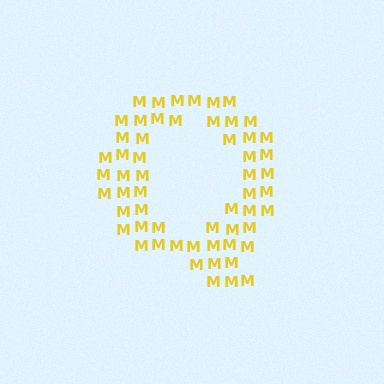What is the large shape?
The large shape is the letter Q.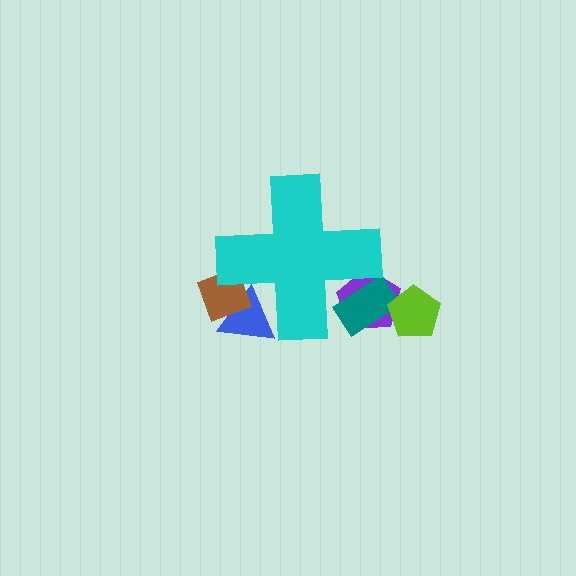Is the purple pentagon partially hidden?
Yes, the purple pentagon is partially hidden behind the cyan cross.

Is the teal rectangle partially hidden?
Yes, the teal rectangle is partially hidden behind the cyan cross.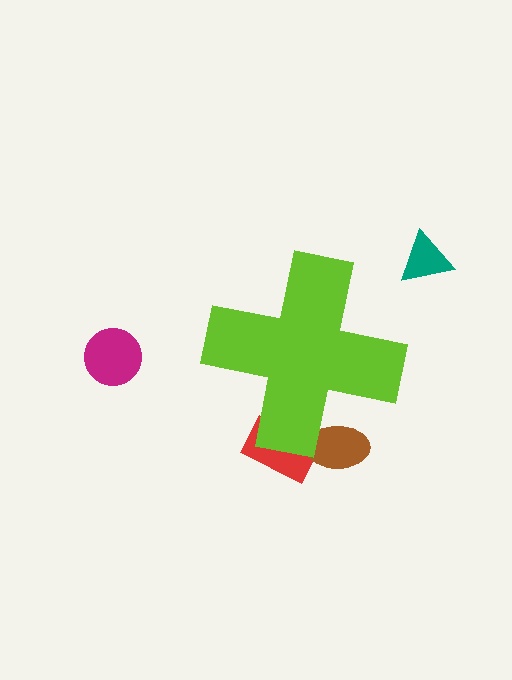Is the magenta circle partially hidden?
No, the magenta circle is fully visible.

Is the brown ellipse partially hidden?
Yes, the brown ellipse is partially hidden behind the lime cross.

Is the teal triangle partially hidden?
No, the teal triangle is fully visible.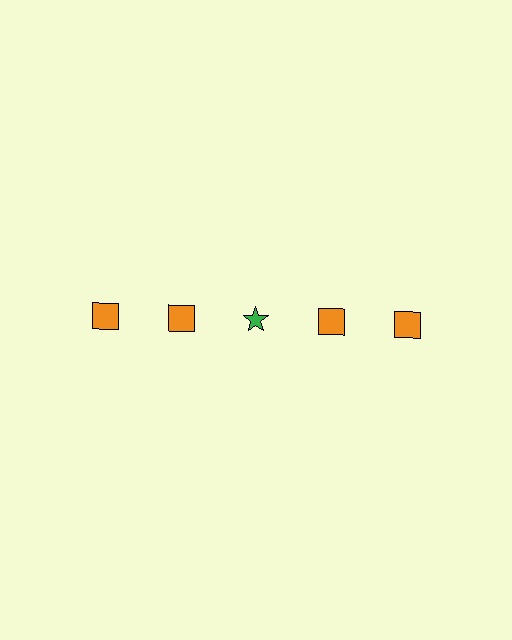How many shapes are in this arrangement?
There are 5 shapes arranged in a grid pattern.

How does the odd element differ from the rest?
It differs in both color (green instead of orange) and shape (star instead of square).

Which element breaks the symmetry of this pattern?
The green star in the top row, center column breaks the symmetry. All other shapes are orange squares.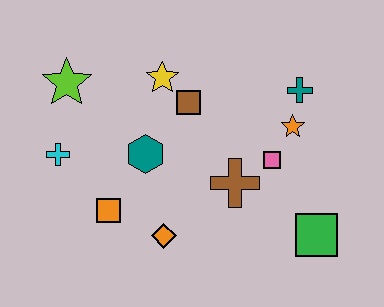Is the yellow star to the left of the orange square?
No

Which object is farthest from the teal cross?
The cyan cross is farthest from the teal cross.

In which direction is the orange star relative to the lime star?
The orange star is to the right of the lime star.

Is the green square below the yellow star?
Yes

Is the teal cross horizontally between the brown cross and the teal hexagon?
No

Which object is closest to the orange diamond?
The orange square is closest to the orange diamond.